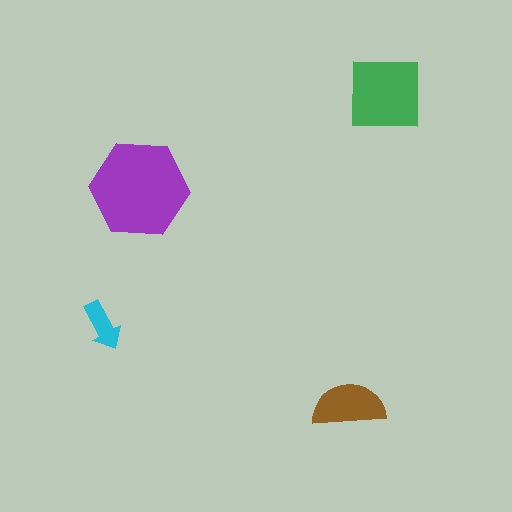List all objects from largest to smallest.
The purple hexagon, the green square, the brown semicircle, the cyan arrow.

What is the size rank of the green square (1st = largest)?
2nd.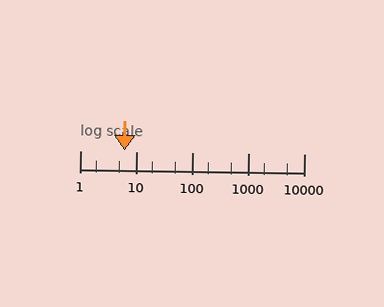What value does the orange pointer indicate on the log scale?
The pointer indicates approximately 6.2.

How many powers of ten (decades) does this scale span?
The scale spans 4 decades, from 1 to 10000.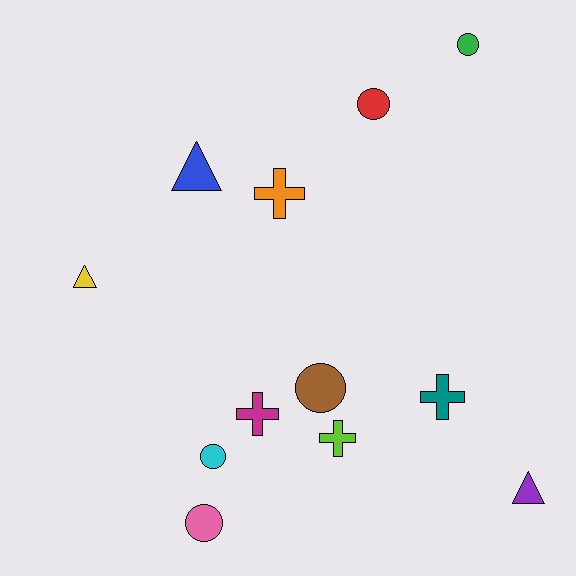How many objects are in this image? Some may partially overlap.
There are 12 objects.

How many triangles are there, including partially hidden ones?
There are 3 triangles.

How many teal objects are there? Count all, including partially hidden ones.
There is 1 teal object.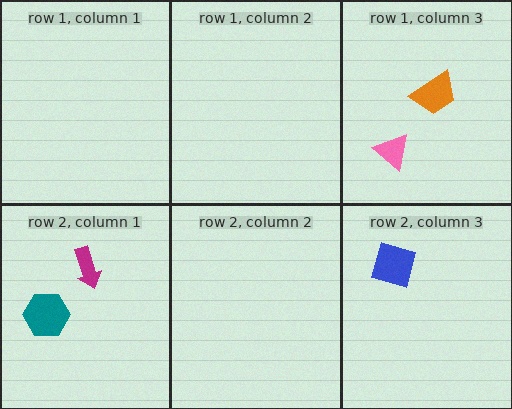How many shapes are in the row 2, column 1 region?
2.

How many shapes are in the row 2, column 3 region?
1.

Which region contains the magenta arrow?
The row 2, column 1 region.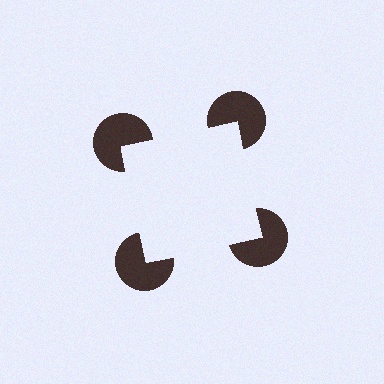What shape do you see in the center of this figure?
An illusory square — its edges are inferred from the aligned wedge cuts in the pac-man discs, not physically drawn.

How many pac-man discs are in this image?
There are 4 — one at each vertex of the illusory square.